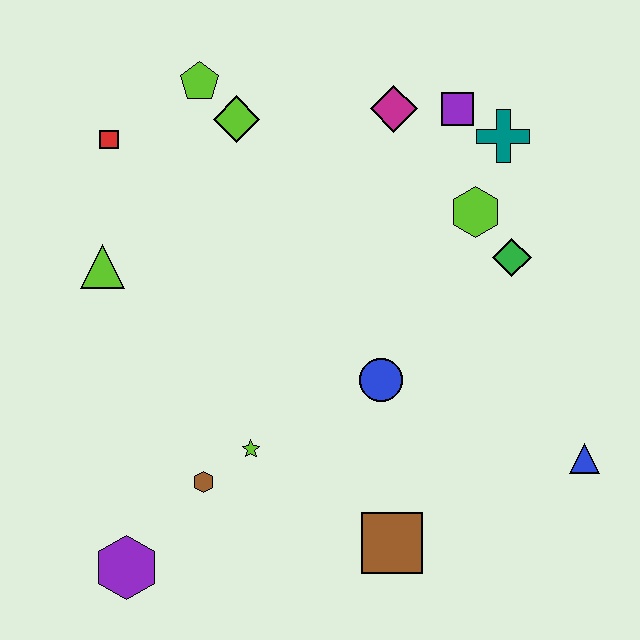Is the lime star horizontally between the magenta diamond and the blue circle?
No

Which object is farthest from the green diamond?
The purple hexagon is farthest from the green diamond.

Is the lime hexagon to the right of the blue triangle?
No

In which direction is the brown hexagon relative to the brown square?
The brown hexagon is to the left of the brown square.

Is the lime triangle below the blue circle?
No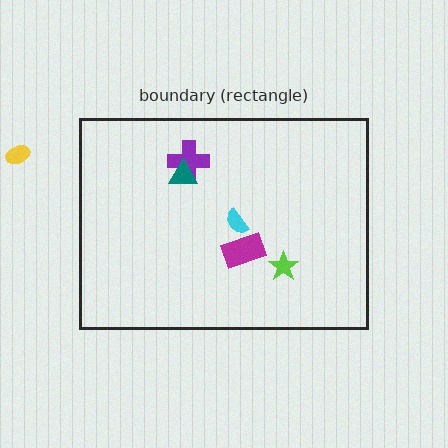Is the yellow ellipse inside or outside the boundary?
Outside.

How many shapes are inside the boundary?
5 inside, 1 outside.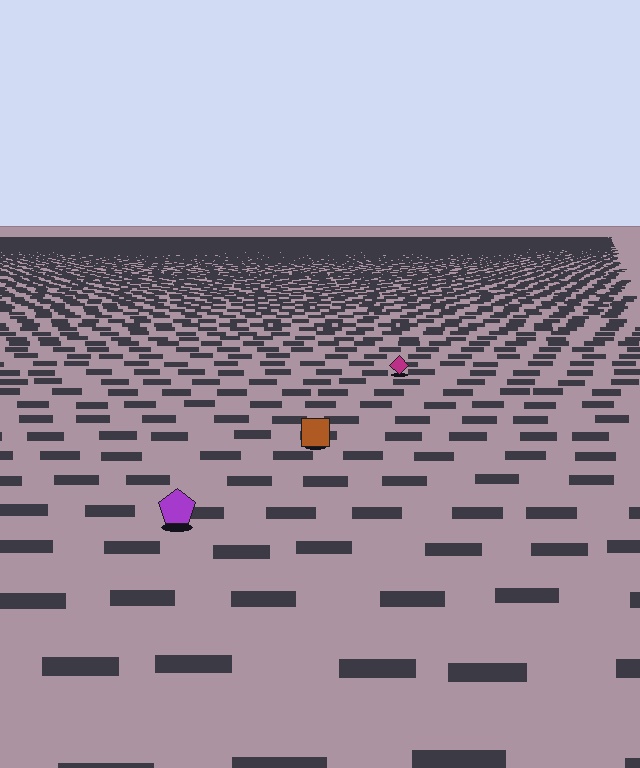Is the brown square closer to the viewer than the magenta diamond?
Yes. The brown square is closer — you can tell from the texture gradient: the ground texture is coarser near it.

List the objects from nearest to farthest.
From nearest to farthest: the purple pentagon, the brown square, the magenta diamond.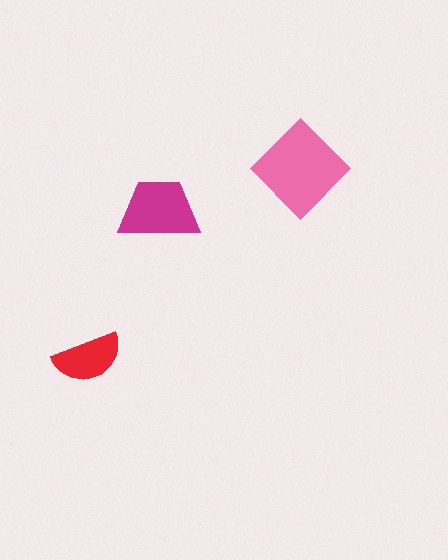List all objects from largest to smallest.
The pink diamond, the magenta trapezoid, the red semicircle.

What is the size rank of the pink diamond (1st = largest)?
1st.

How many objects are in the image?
There are 3 objects in the image.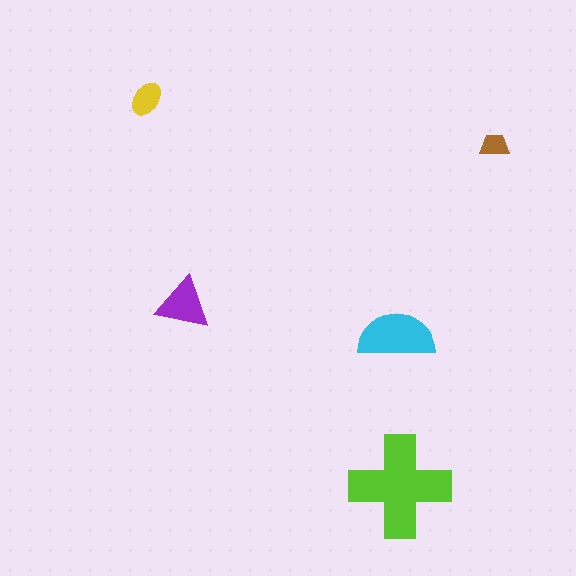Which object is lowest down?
The lime cross is bottommost.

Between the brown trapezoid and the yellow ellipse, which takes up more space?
The yellow ellipse.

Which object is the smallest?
The brown trapezoid.